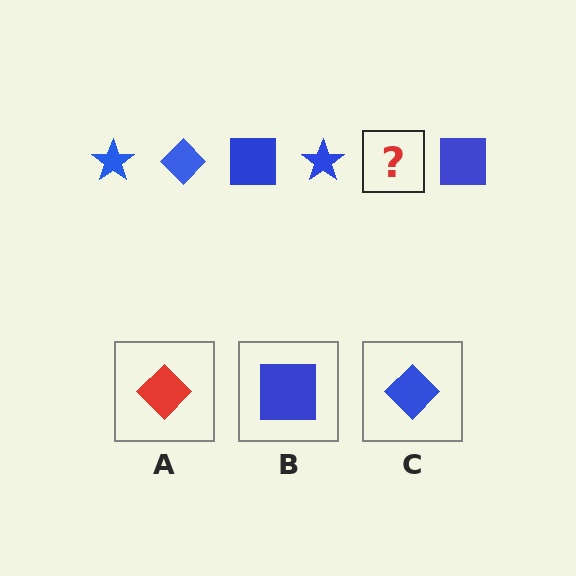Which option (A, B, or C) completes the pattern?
C.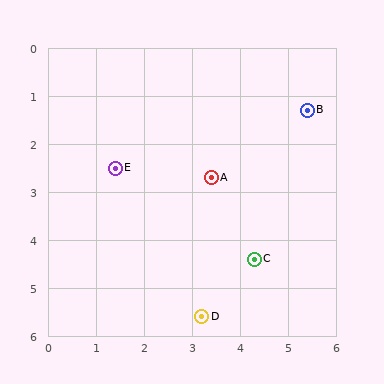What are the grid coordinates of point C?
Point C is at approximately (4.3, 4.4).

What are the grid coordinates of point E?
Point E is at approximately (1.4, 2.5).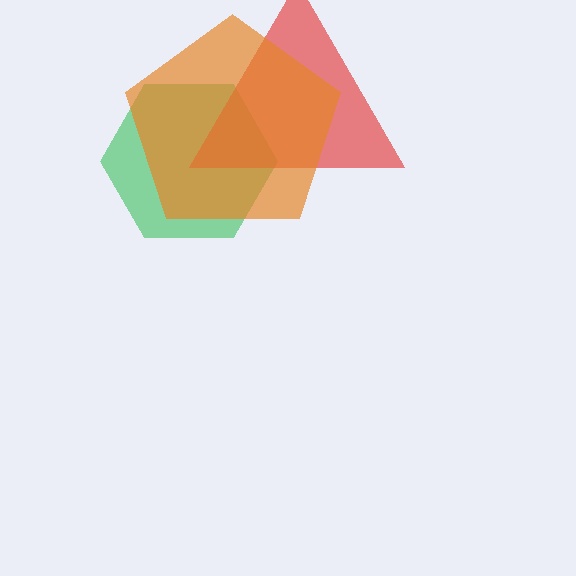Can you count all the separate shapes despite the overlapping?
Yes, there are 3 separate shapes.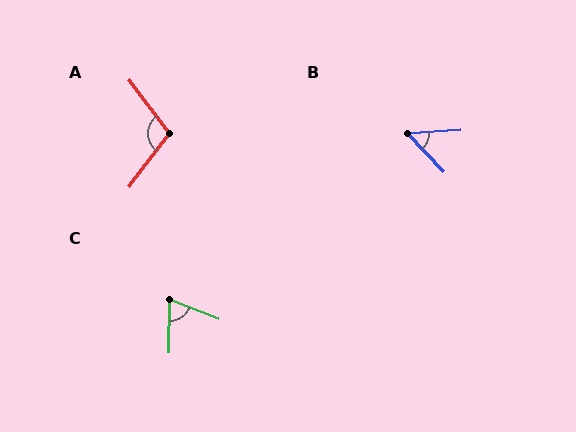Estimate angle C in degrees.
Approximately 69 degrees.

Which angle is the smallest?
B, at approximately 49 degrees.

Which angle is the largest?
A, at approximately 106 degrees.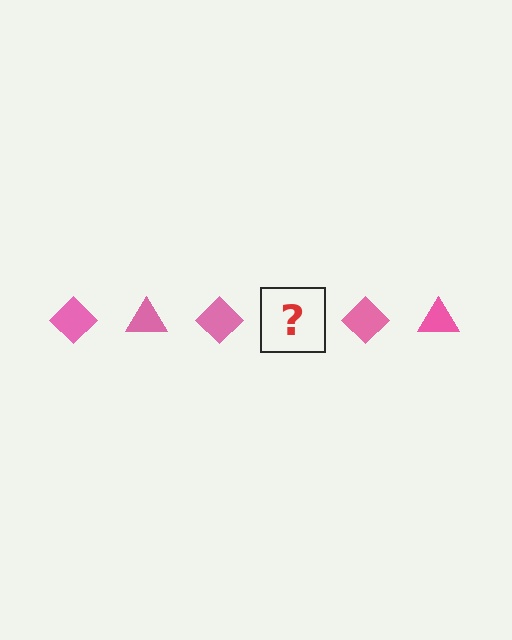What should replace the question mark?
The question mark should be replaced with a pink triangle.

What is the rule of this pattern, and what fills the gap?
The rule is that the pattern cycles through diamond, triangle shapes in pink. The gap should be filled with a pink triangle.